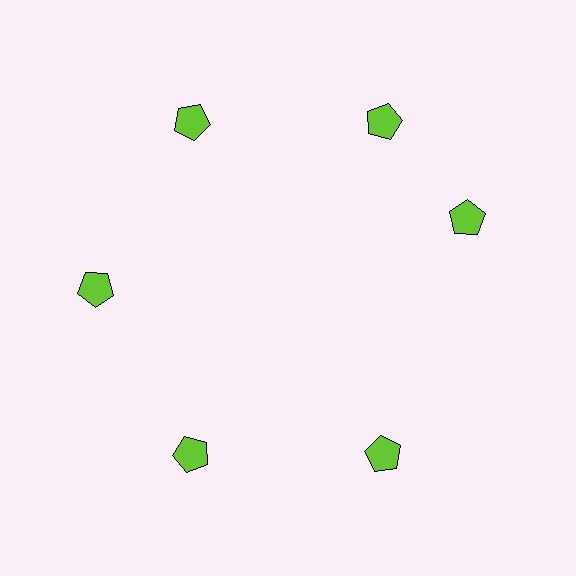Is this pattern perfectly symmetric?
No. The 6 lime pentagons are arranged in a ring, but one element near the 3 o'clock position is rotated out of alignment along the ring, breaking the 6-fold rotational symmetry.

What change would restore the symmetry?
The symmetry would be restored by rotating it back into even spacing with its neighbors so that all 6 pentagons sit at equal angles and equal distance from the center.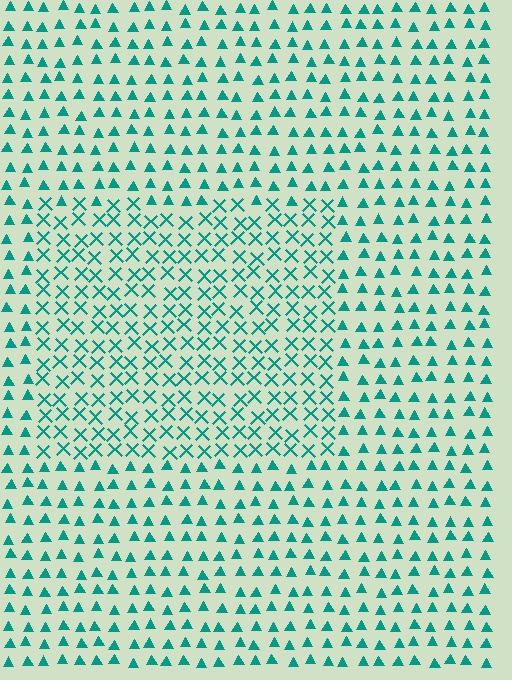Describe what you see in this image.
The image is filled with small teal elements arranged in a uniform grid. A rectangle-shaped region contains X marks, while the surrounding area contains triangles. The boundary is defined purely by the change in element shape.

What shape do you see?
I see a rectangle.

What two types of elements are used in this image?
The image uses X marks inside the rectangle region and triangles outside it.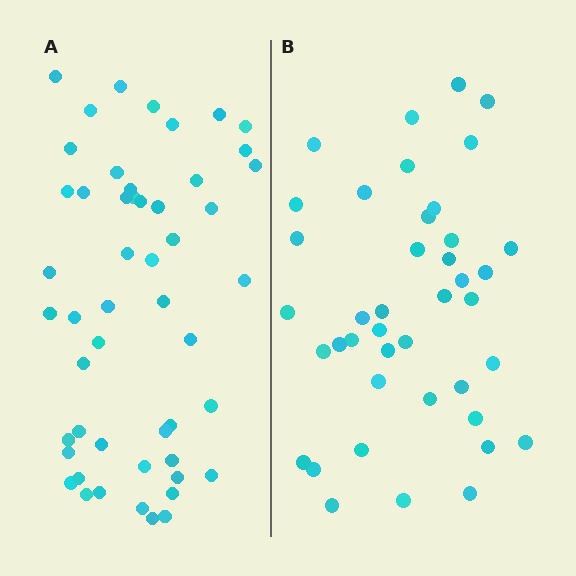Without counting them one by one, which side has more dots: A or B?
Region A (the left region) has more dots.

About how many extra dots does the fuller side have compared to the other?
Region A has roughly 10 or so more dots than region B.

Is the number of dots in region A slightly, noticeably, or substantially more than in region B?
Region A has only slightly more — the two regions are fairly close. The ratio is roughly 1.2 to 1.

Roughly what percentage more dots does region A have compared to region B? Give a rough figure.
About 25% more.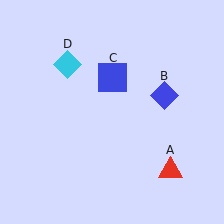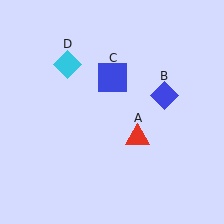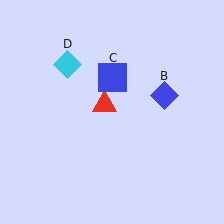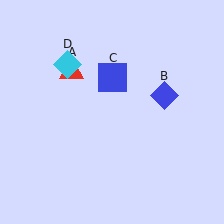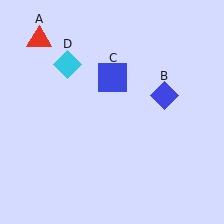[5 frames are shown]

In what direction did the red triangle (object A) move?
The red triangle (object A) moved up and to the left.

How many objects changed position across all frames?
1 object changed position: red triangle (object A).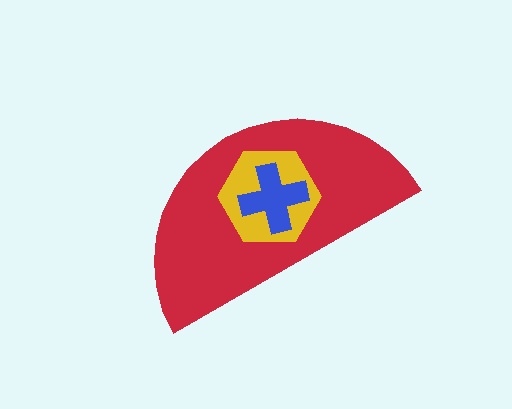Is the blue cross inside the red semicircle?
Yes.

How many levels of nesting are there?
3.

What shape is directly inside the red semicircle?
The yellow hexagon.